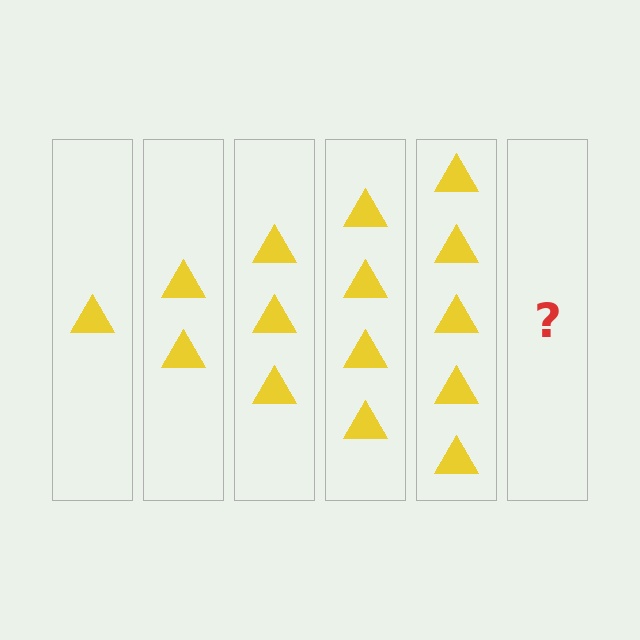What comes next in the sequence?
The next element should be 6 triangles.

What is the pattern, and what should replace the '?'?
The pattern is that each step adds one more triangle. The '?' should be 6 triangles.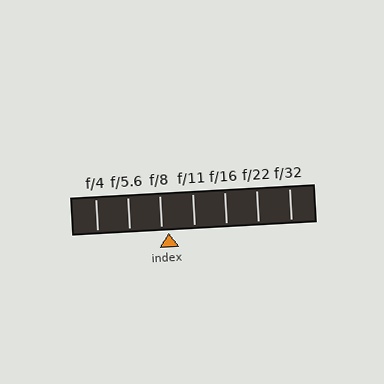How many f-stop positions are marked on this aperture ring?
There are 7 f-stop positions marked.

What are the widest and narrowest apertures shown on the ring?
The widest aperture shown is f/4 and the narrowest is f/32.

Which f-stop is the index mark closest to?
The index mark is closest to f/8.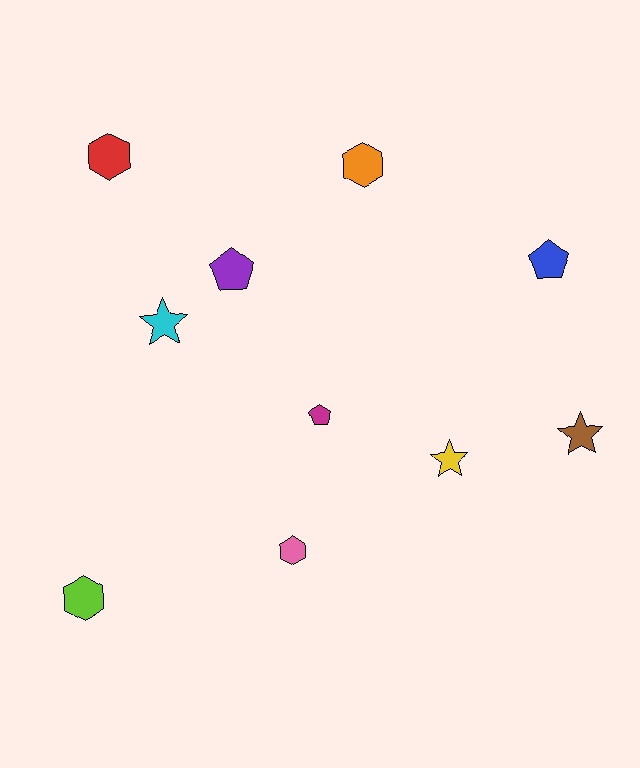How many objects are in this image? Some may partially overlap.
There are 10 objects.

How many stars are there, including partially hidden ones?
There are 3 stars.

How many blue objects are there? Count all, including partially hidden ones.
There is 1 blue object.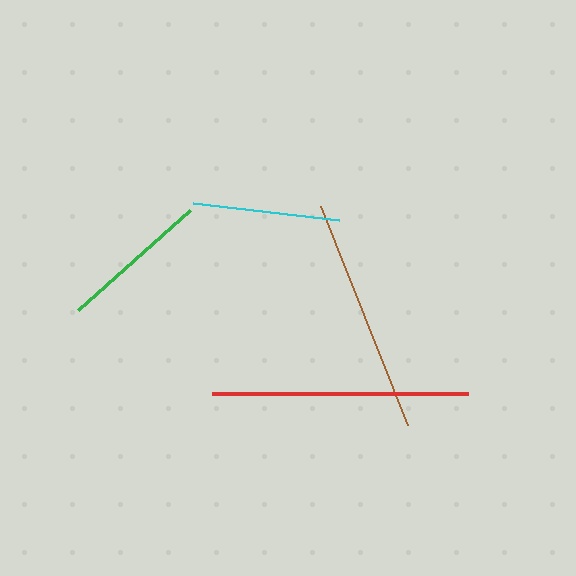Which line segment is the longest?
The red line is the longest at approximately 256 pixels.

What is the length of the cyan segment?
The cyan segment is approximately 147 pixels long.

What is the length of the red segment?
The red segment is approximately 256 pixels long.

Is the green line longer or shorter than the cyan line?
The green line is longer than the cyan line.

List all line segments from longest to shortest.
From longest to shortest: red, brown, green, cyan.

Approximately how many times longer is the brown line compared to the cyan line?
The brown line is approximately 1.6 times the length of the cyan line.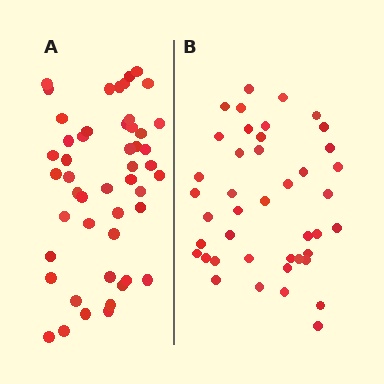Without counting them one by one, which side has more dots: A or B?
Region A (the left region) has more dots.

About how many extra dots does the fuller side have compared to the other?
Region A has roughly 8 or so more dots than region B.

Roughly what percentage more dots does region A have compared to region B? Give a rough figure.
About 15% more.